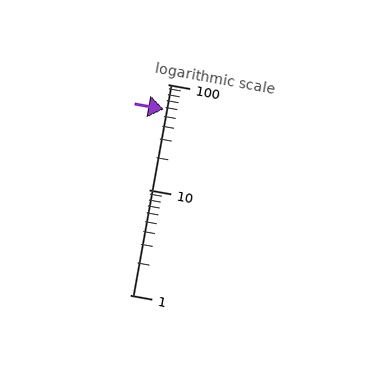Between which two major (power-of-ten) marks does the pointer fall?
The pointer is between 10 and 100.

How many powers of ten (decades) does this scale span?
The scale spans 2 decades, from 1 to 100.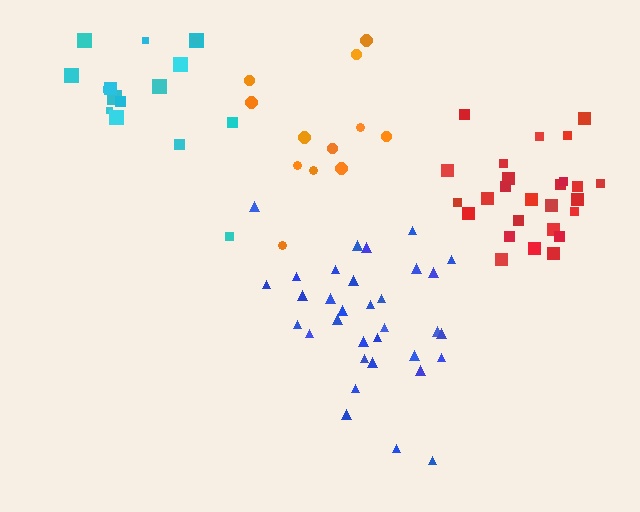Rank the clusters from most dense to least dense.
red, blue, cyan, orange.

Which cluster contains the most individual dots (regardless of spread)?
Blue (33).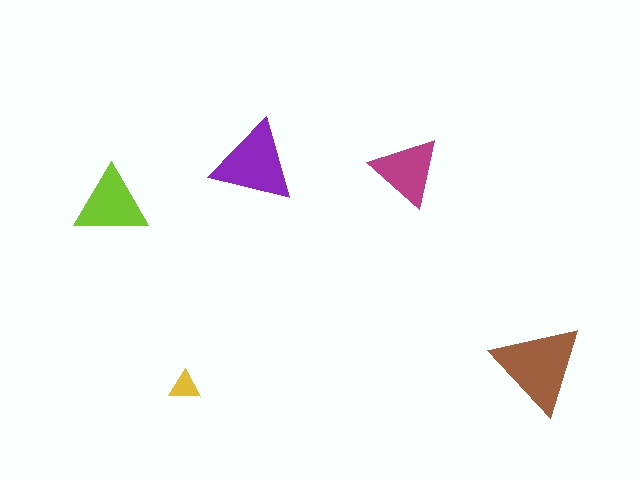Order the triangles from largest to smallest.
the brown one, the purple one, the lime one, the magenta one, the yellow one.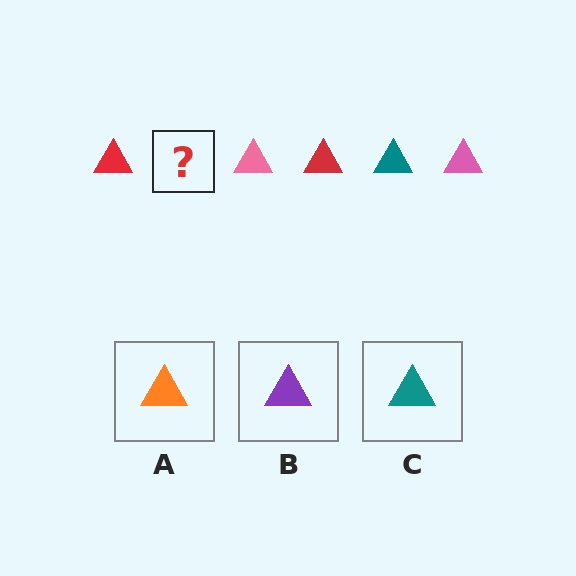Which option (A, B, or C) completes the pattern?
C.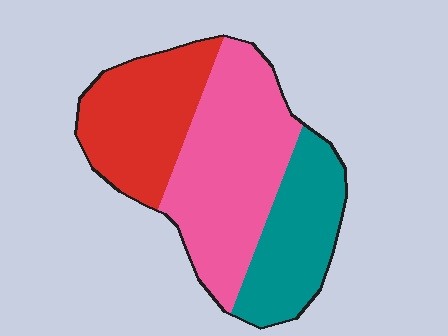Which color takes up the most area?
Pink, at roughly 45%.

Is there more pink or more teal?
Pink.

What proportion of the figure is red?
Red covers 30% of the figure.